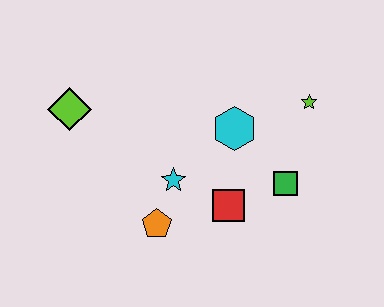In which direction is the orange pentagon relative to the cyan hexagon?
The orange pentagon is below the cyan hexagon.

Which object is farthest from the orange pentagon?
The lime star is farthest from the orange pentagon.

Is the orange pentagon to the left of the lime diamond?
No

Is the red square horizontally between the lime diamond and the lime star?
Yes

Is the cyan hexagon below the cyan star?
No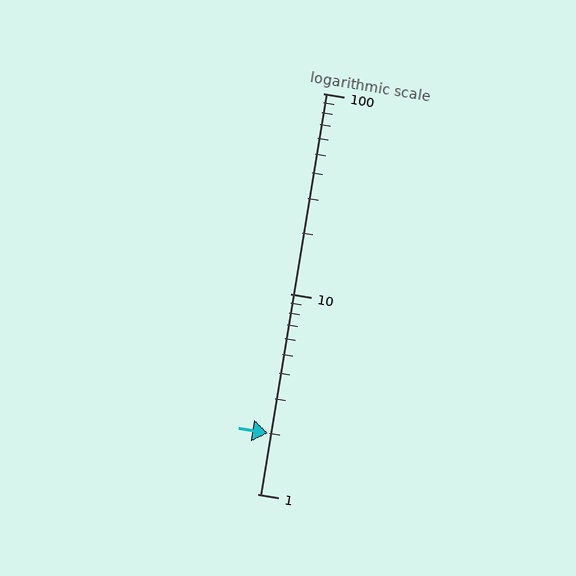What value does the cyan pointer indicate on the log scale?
The pointer indicates approximately 2.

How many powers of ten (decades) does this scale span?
The scale spans 2 decades, from 1 to 100.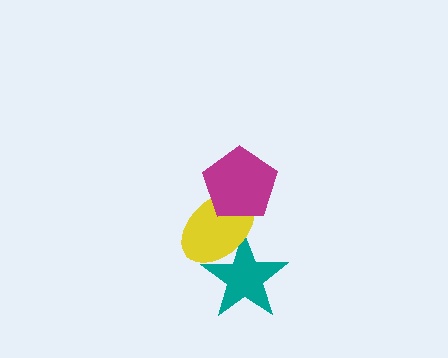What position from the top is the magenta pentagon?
The magenta pentagon is 1st from the top.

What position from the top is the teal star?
The teal star is 3rd from the top.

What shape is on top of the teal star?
The yellow ellipse is on top of the teal star.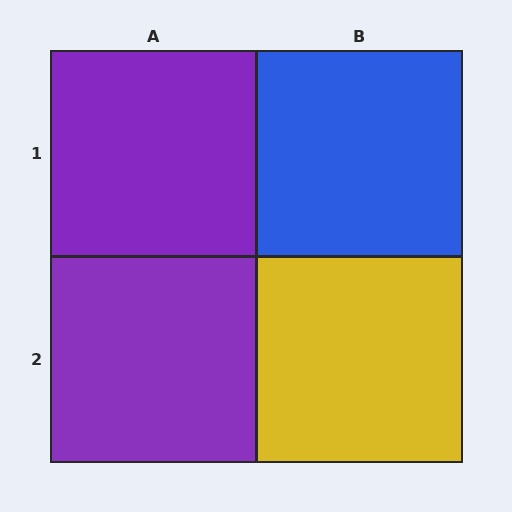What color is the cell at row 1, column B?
Blue.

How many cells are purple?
2 cells are purple.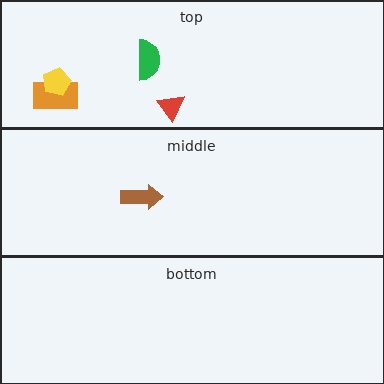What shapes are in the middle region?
The brown arrow.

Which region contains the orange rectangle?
The top region.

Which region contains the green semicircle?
The top region.